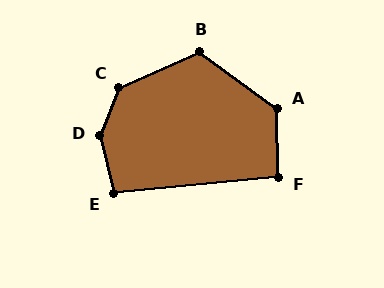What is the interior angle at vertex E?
Approximately 98 degrees (obtuse).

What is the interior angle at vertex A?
Approximately 127 degrees (obtuse).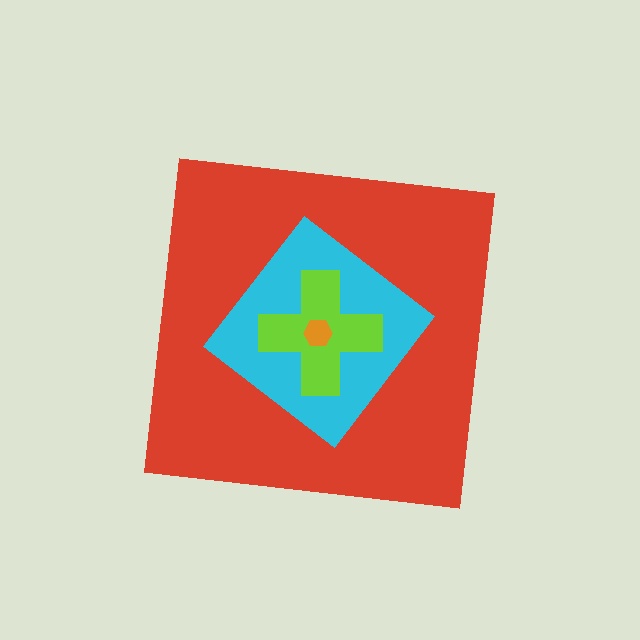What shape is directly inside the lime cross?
The orange hexagon.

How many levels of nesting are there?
4.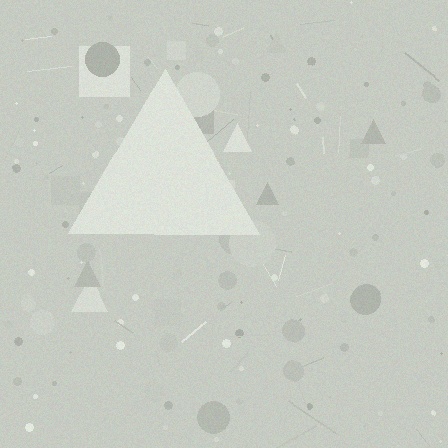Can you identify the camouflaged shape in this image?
The camouflaged shape is a triangle.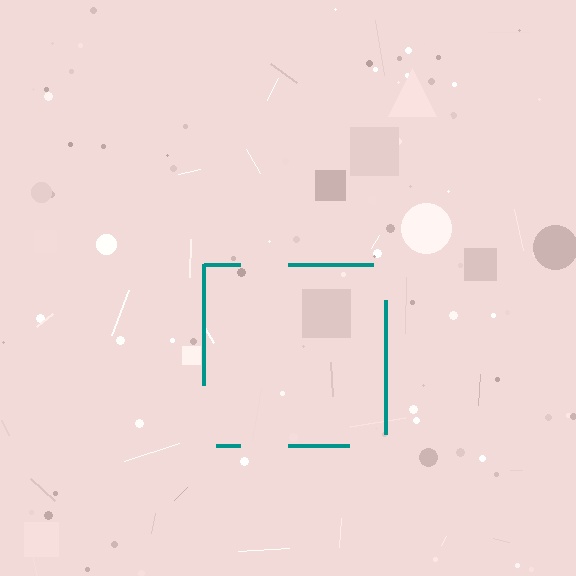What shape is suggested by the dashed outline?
The dashed outline suggests a square.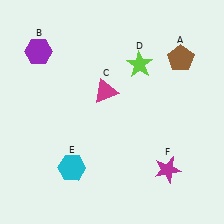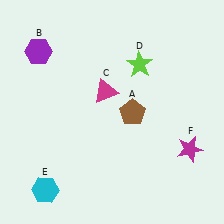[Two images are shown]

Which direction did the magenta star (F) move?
The magenta star (F) moved right.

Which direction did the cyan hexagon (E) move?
The cyan hexagon (E) moved left.